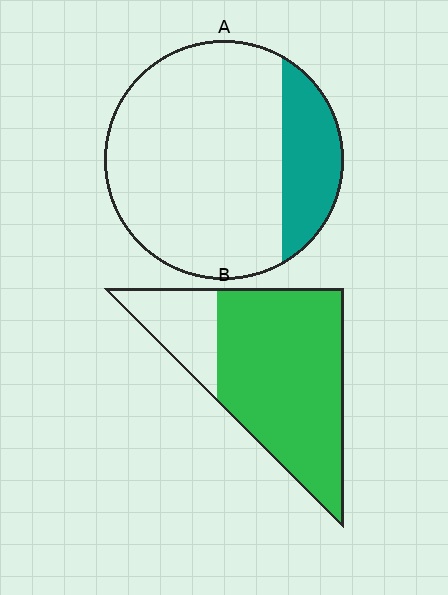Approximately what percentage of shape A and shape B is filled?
A is approximately 20% and B is approximately 80%.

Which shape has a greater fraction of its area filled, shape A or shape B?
Shape B.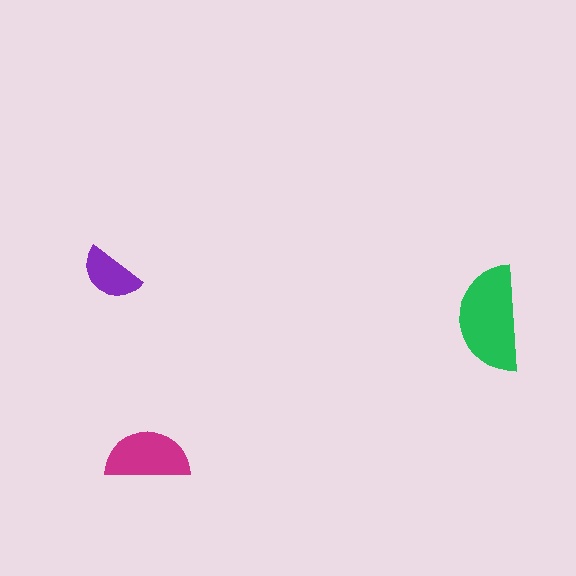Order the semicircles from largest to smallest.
the green one, the magenta one, the purple one.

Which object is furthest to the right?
The green semicircle is rightmost.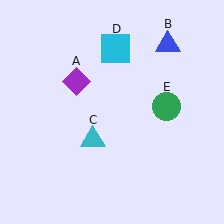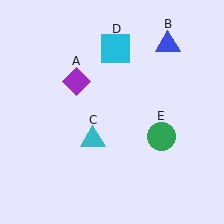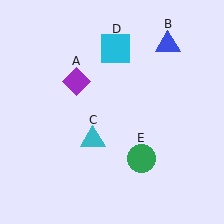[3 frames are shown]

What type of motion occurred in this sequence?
The green circle (object E) rotated clockwise around the center of the scene.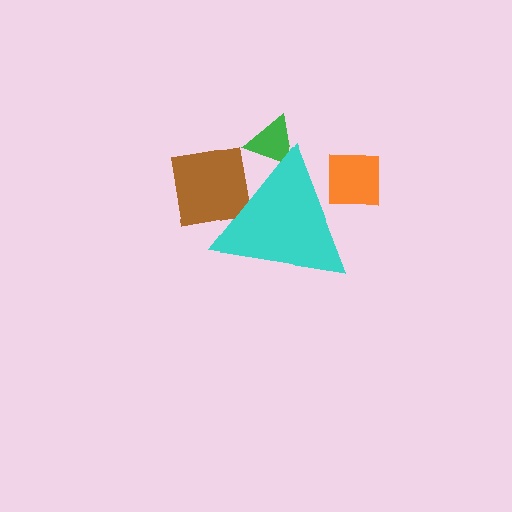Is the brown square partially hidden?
Yes, the brown square is partially hidden behind the cyan triangle.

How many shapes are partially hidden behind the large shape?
3 shapes are partially hidden.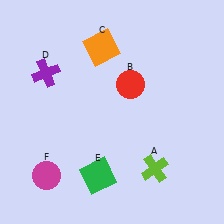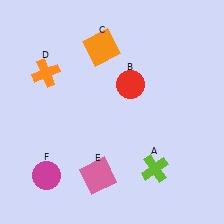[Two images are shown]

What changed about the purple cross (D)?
In Image 1, D is purple. In Image 2, it changed to orange.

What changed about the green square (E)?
In Image 1, E is green. In Image 2, it changed to pink.